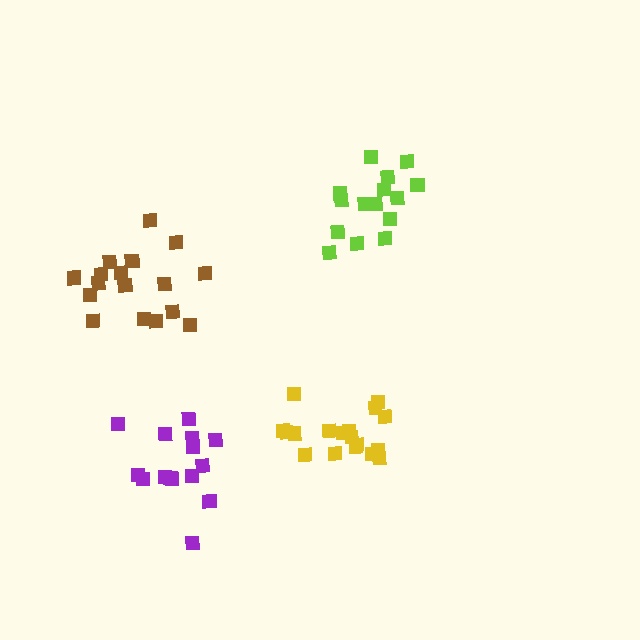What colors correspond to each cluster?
The clusters are colored: purple, brown, yellow, lime.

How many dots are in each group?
Group 1: 15 dots, Group 2: 17 dots, Group 3: 18 dots, Group 4: 15 dots (65 total).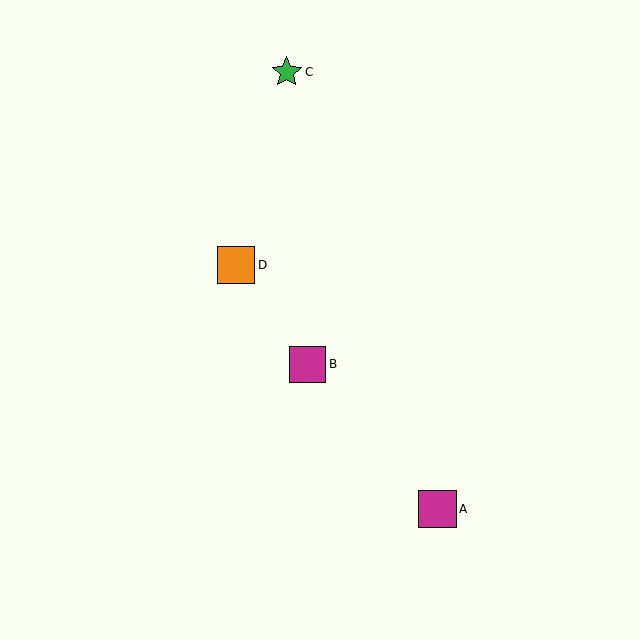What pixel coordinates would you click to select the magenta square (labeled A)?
Click at (437, 509) to select the magenta square A.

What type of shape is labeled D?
Shape D is an orange square.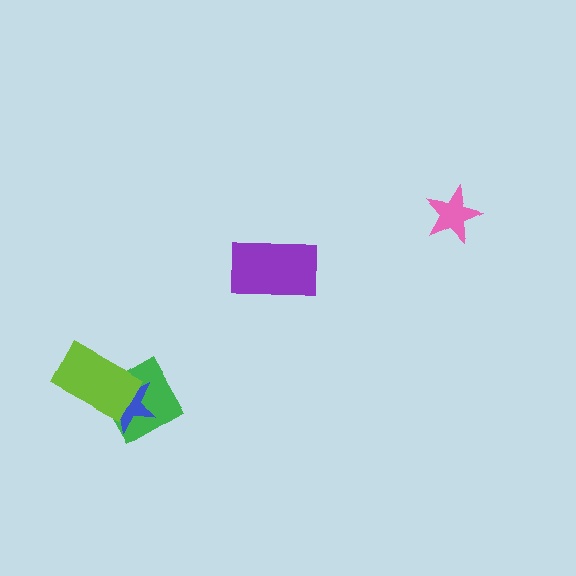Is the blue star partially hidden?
Yes, it is partially covered by another shape.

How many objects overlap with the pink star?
0 objects overlap with the pink star.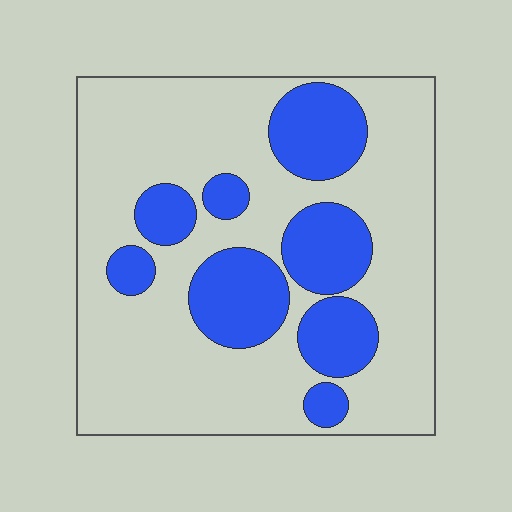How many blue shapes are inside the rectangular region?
8.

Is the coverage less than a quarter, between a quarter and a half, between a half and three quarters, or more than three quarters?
Between a quarter and a half.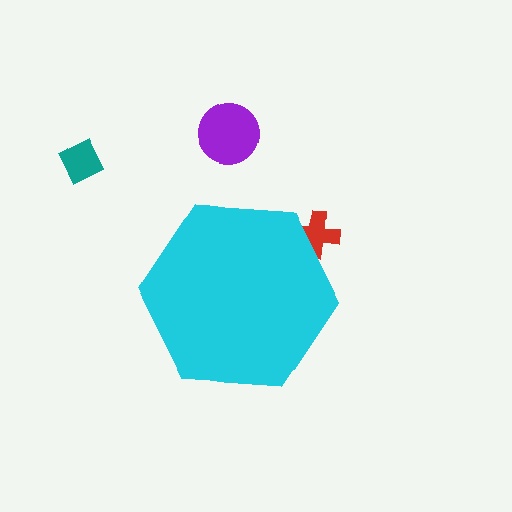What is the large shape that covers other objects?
A cyan hexagon.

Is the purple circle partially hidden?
No, the purple circle is fully visible.